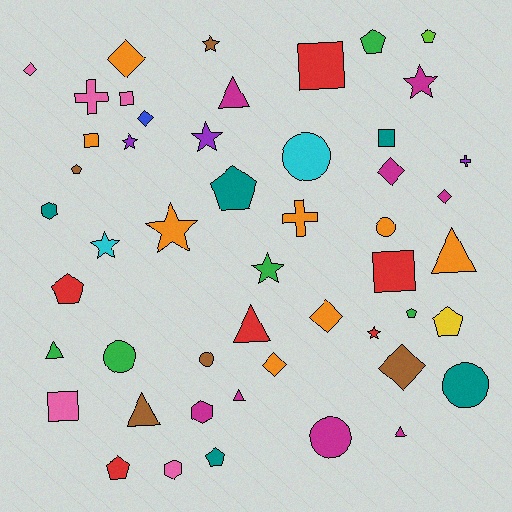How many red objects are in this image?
There are 6 red objects.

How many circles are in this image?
There are 6 circles.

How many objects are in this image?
There are 50 objects.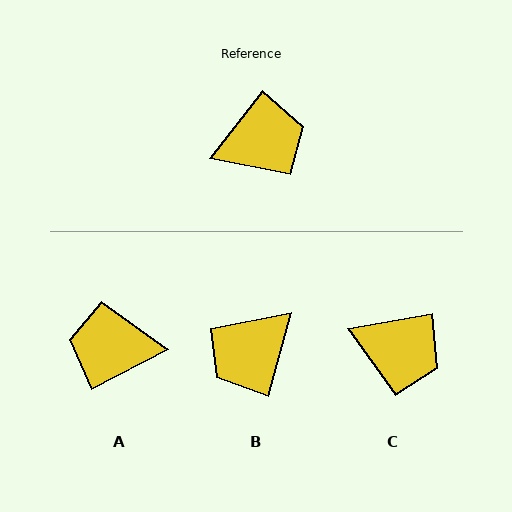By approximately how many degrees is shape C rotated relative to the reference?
Approximately 43 degrees clockwise.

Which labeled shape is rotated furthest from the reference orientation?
B, about 158 degrees away.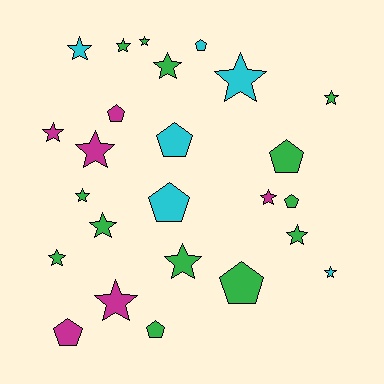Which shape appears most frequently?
Star, with 16 objects.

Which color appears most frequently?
Green, with 13 objects.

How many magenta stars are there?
There are 4 magenta stars.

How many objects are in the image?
There are 25 objects.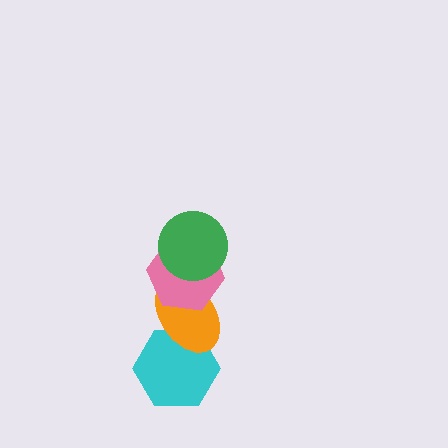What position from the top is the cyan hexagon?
The cyan hexagon is 4th from the top.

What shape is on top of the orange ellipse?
The pink hexagon is on top of the orange ellipse.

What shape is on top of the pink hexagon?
The green circle is on top of the pink hexagon.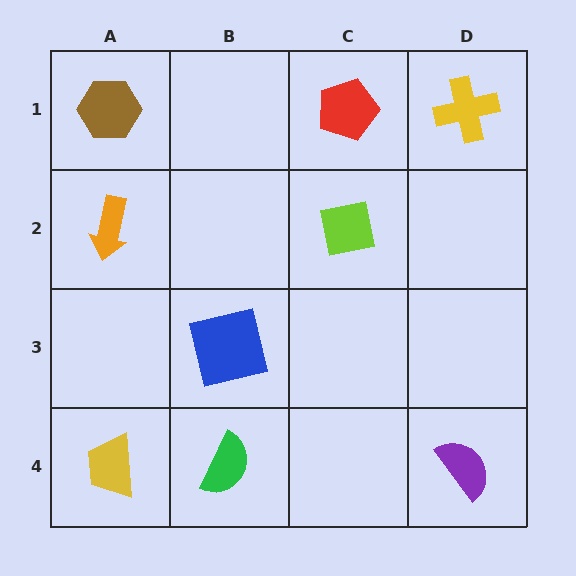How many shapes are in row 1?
3 shapes.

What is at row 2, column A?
An orange arrow.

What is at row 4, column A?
A yellow trapezoid.